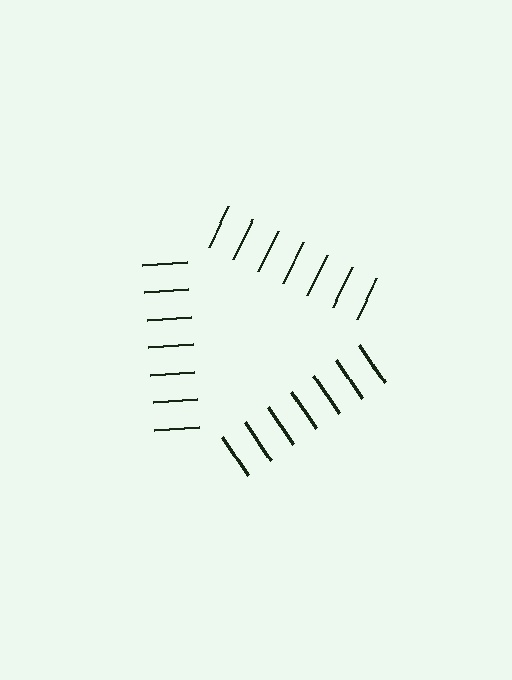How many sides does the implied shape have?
3 sides — the line-ends trace a triangle.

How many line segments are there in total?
21 — 7 along each of the 3 edges.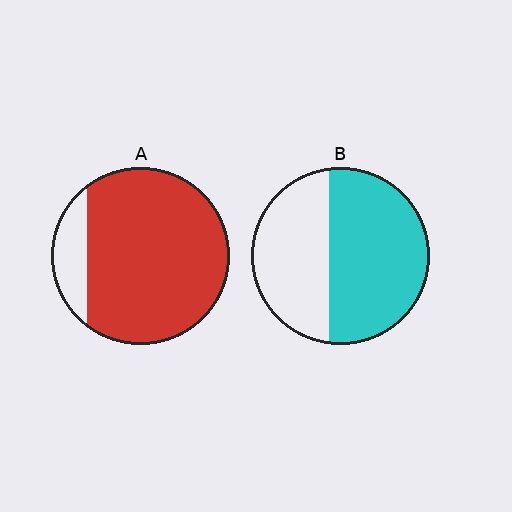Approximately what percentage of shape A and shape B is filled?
A is approximately 85% and B is approximately 60%.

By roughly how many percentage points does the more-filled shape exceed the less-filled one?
By roughly 25 percentage points (A over B).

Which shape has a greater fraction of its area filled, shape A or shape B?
Shape A.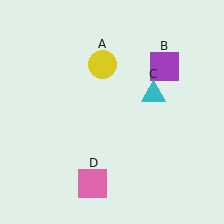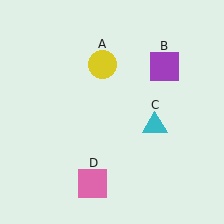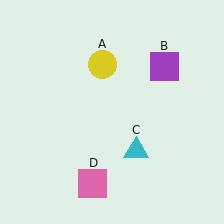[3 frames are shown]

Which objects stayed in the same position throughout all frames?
Yellow circle (object A) and purple square (object B) and pink square (object D) remained stationary.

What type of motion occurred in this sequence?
The cyan triangle (object C) rotated clockwise around the center of the scene.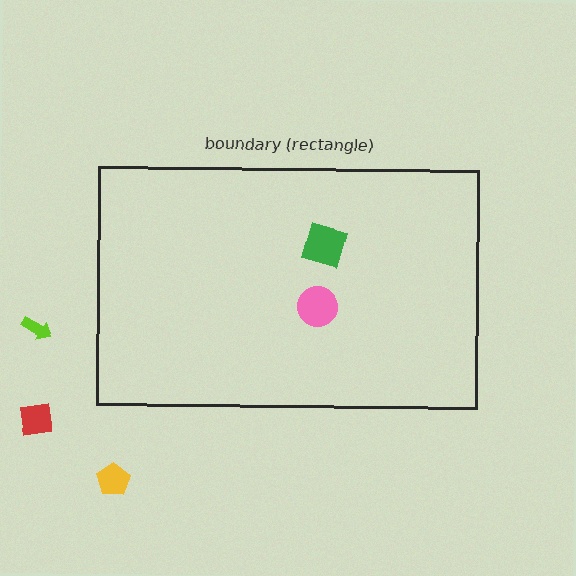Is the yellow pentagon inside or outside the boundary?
Outside.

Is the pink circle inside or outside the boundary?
Inside.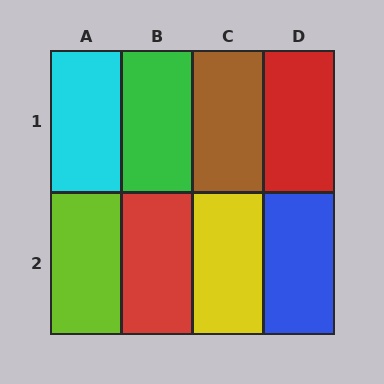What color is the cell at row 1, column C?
Brown.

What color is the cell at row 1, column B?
Green.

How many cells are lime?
1 cell is lime.